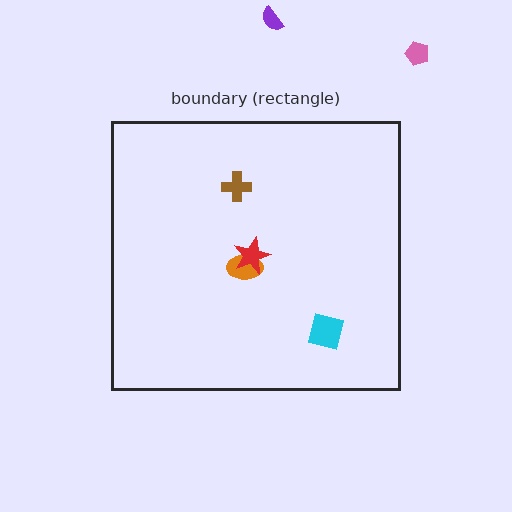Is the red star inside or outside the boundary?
Inside.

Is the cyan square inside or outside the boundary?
Inside.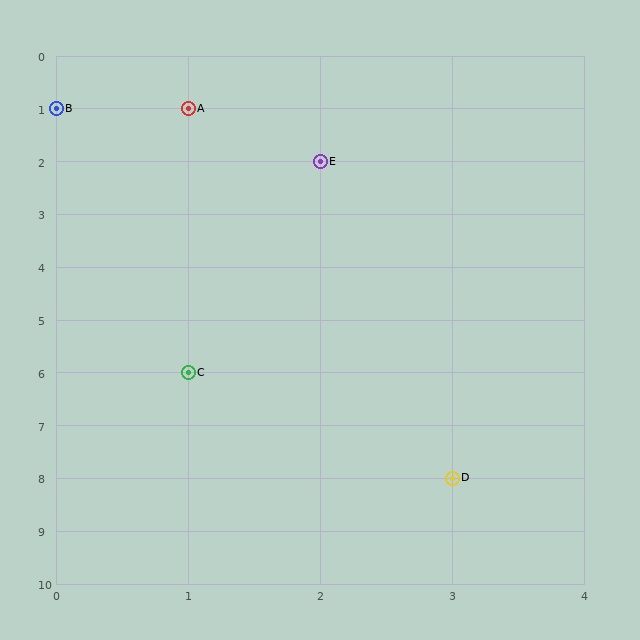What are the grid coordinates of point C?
Point C is at grid coordinates (1, 6).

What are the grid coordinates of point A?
Point A is at grid coordinates (1, 1).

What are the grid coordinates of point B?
Point B is at grid coordinates (0, 1).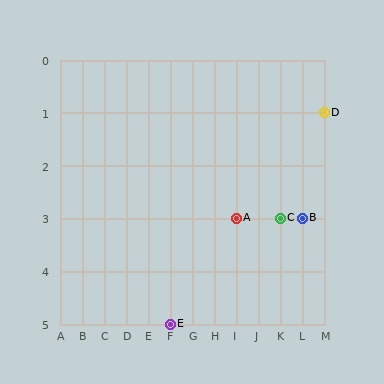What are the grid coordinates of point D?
Point D is at grid coordinates (M, 1).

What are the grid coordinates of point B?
Point B is at grid coordinates (L, 3).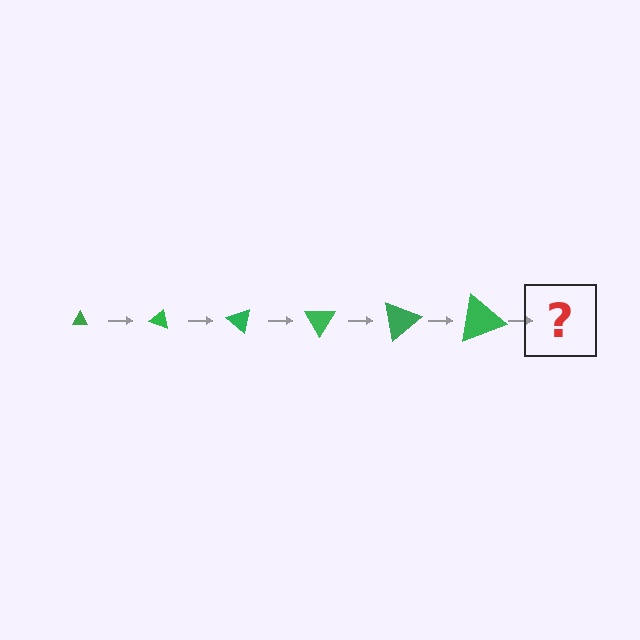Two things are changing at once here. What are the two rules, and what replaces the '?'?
The two rules are that the triangle grows larger each step and it rotates 20 degrees each step. The '?' should be a triangle, larger than the previous one and rotated 120 degrees from the start.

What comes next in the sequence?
The next element should be a triangle, larger than the previous one and rotated 120 degrees from the start.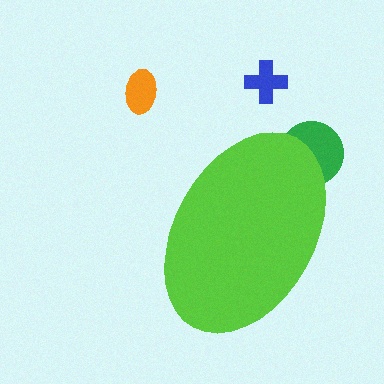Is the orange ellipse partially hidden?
No, the orange ellipse is fully visible.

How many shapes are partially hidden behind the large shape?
1 shape is partially hidden.